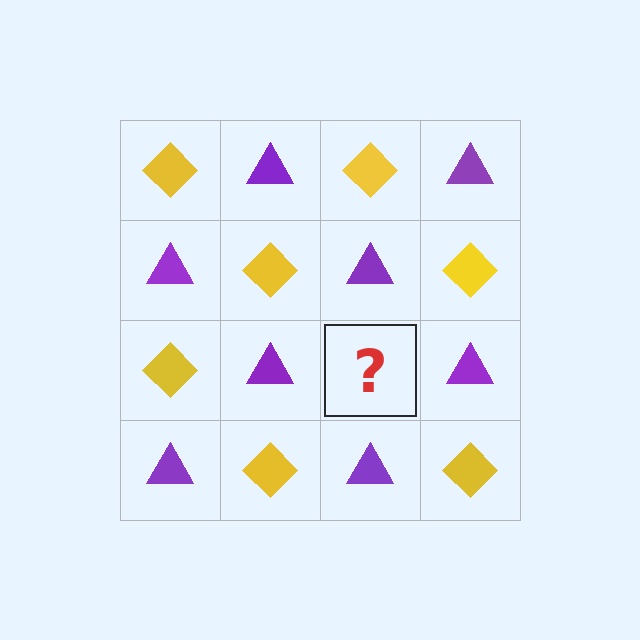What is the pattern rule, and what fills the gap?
The rule is that it alternates yellow diamond and purple triangle in a checkerboard pattern. The gap should be filled with a yellow diamond.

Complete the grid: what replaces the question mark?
The question mark should be replaced with a yellow diamond.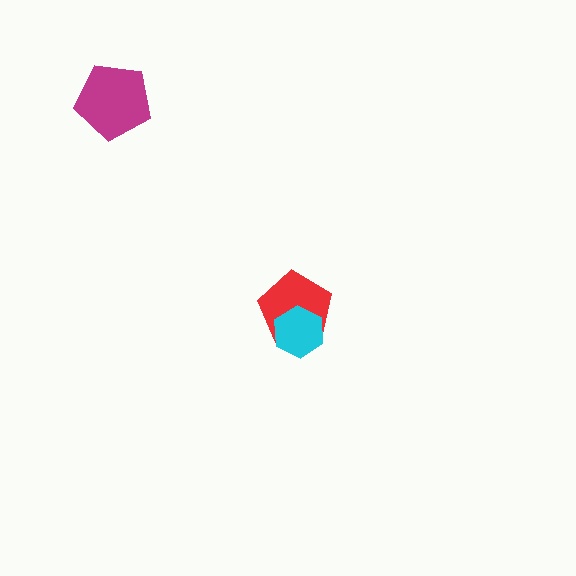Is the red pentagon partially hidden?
Yes, it is partially covered by another shape.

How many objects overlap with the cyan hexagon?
1 object overlaps with the cyan hexagon.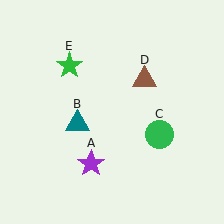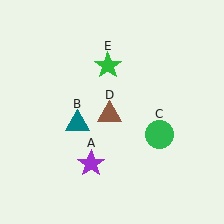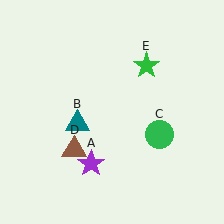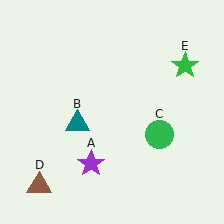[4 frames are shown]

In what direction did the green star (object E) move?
The green star (object E) moved right.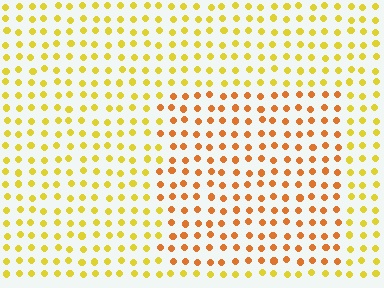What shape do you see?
I see a rectangle.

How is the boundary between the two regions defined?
The boundary is defined purely by a slight shift in hue (about 32 degrees). Spacing, size, and orientation are identical on both sides.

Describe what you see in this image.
The image is filled with small yellow elements in a uniform arrangement. A rectangle-shaped region is visible where the elements are tinted to a slightly different hue, forming a subtle color boundary.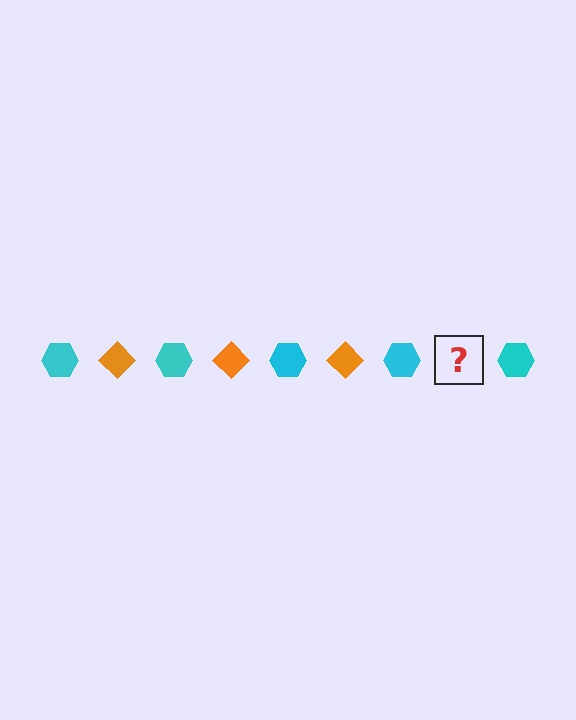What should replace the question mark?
The question mark should be replaced with an orange diamond.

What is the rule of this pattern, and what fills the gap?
The rule is that the pattern alternates between cyan hexagon and orange diamond. The gap should be filled with an orange diamond.